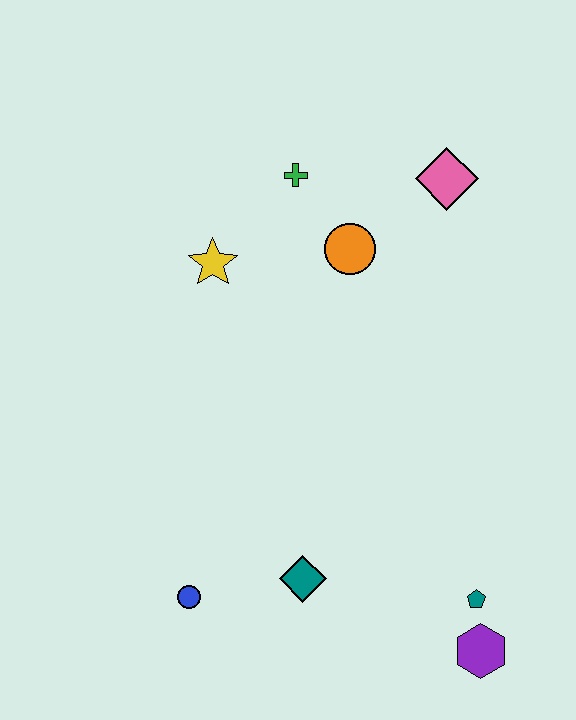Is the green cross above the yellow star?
Yes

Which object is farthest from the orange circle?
The purple hexagon is farthest from the orange circle.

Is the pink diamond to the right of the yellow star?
Yes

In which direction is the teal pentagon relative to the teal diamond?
The teal pentagon is to the right of the teal diamond.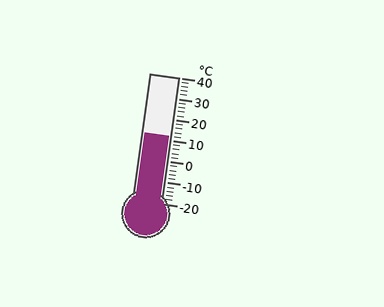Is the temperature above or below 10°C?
The temperature is above 10°C.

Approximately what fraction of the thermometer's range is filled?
The thermometer is filled to approximately 55% of its range.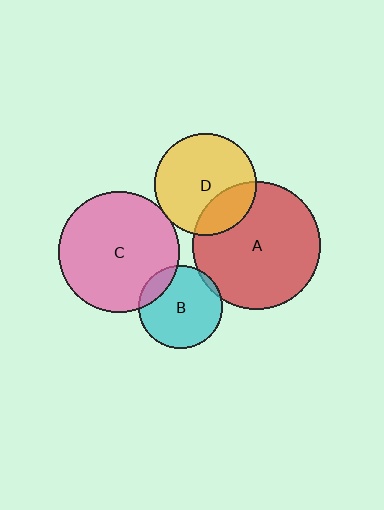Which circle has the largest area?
Circle A (red).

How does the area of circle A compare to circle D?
Approximately 1.6 times.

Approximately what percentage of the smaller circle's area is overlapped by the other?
Approximately 15%.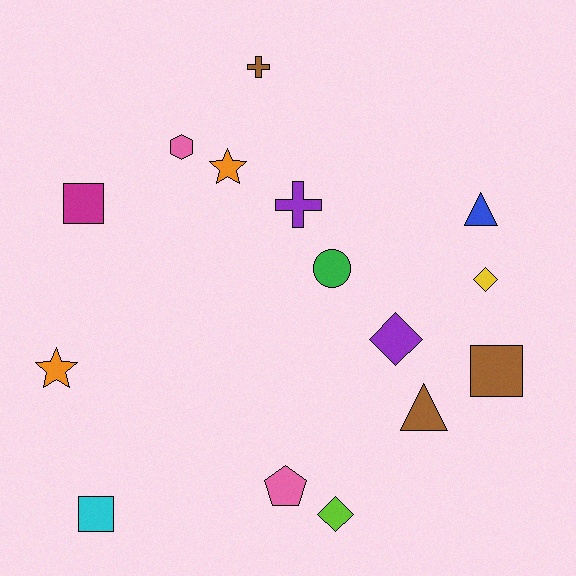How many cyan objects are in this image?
There is 1 cyan object.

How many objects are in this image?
There are 15 objects.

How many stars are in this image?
There are 2 stars.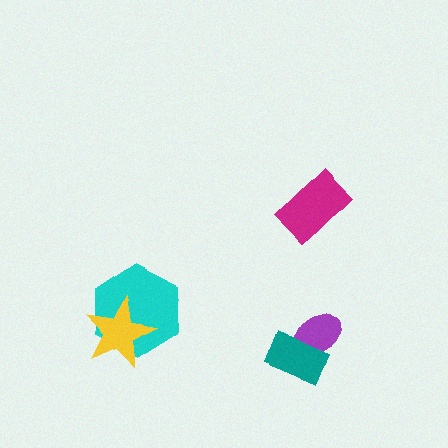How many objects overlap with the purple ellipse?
1 object overlaps with the purple ellipse.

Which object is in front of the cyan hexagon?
The yellow star is in front of the cyan hexagon.